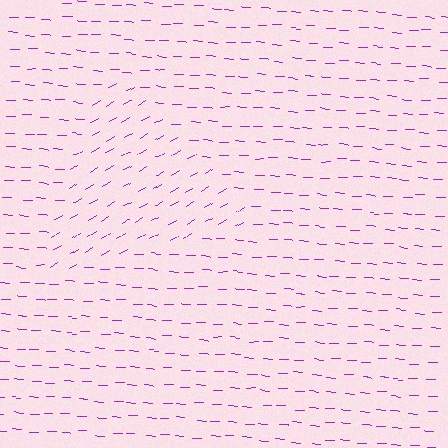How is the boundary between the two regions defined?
The boundary is defined purely by a change in line orientation (approximately 33 degrees difference). All lines are the same color and thickness.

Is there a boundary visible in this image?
Yes, there is a texture boundary formed by a change in line orientation.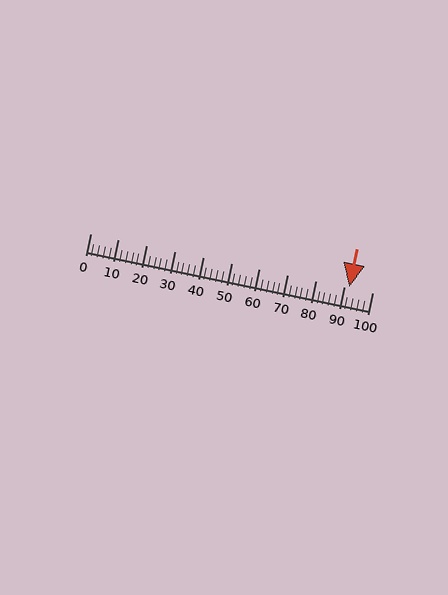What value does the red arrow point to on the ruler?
The red arrow points to approximately 92.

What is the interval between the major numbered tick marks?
The major tick marks are spaced 10 units apart.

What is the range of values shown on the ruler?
The ruler shows values from 0 to 100.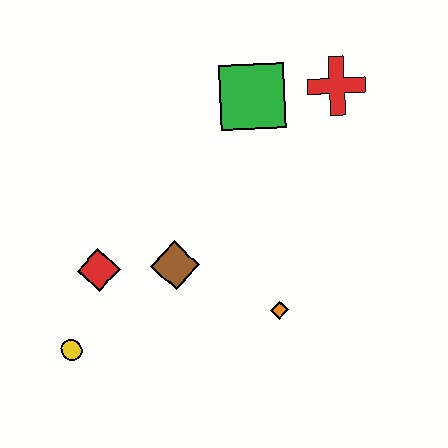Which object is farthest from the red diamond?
The red cross is farthest from the red diamond.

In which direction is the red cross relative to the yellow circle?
The red cross is to the right of the yellow circle.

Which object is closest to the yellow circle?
The red diamond is closest to the yellow circle.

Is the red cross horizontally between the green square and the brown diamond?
No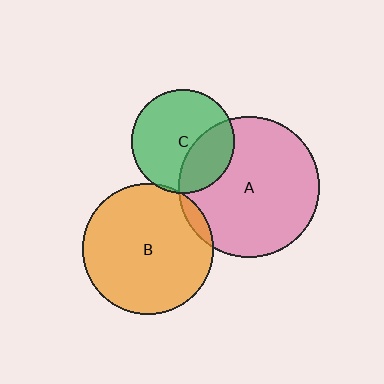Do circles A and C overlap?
Yes.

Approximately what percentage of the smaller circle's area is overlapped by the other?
Approximately 30%.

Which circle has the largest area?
Circle A (pink).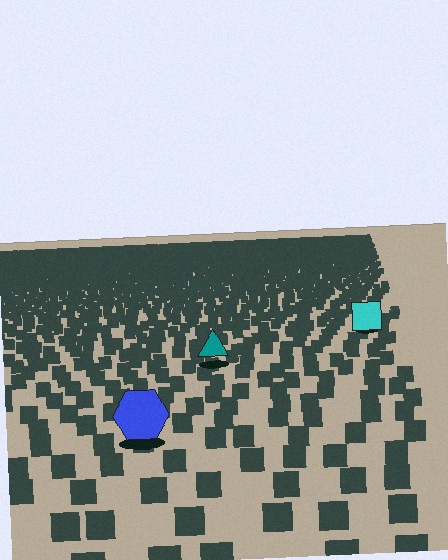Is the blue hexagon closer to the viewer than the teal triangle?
Yes. The blue hexagon is closer — you can tell from the texture gradient: the ground texture is coarser near it.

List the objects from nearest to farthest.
From nearest to farthest: the blue hexagon, the teal triangle, the cyan square.